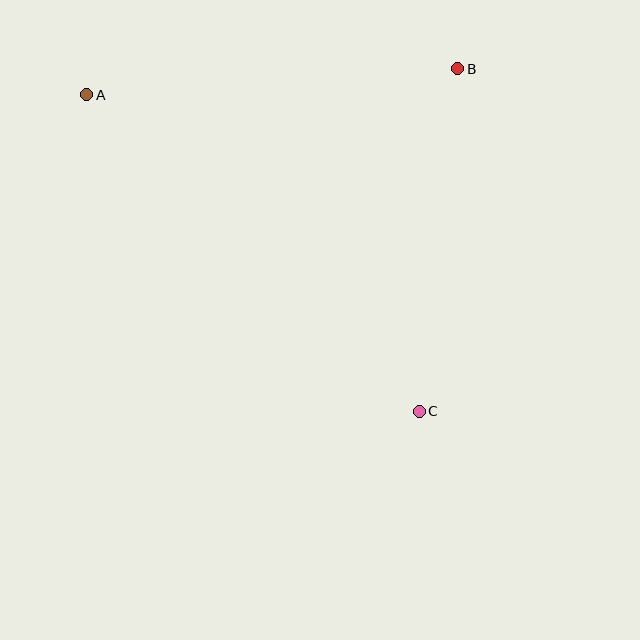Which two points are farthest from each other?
Points A and C are farthest from each other.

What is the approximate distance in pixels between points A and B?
The distance between A and B is approximately 372 pixels.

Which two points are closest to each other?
Points B and C are closest to each other.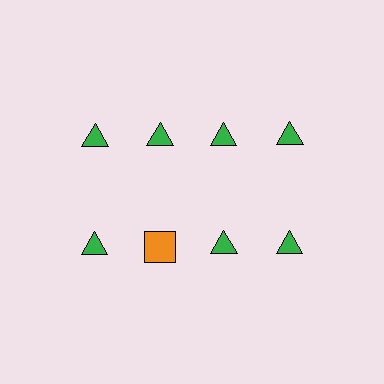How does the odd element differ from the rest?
It differs in both color (orange instead of green) and shape (square instead of triangle).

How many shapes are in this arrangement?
There are 8 shapes arranged in a grid pattern.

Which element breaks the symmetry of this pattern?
The orange square in the second row, second from left column breaks the symmetry. All other shapes are green triangles.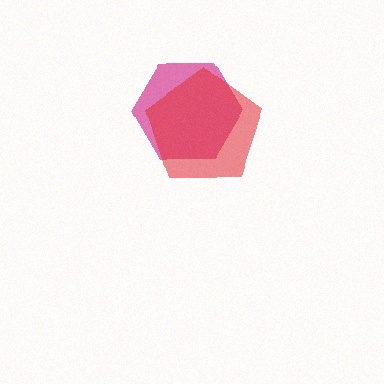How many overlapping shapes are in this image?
There are 2 overlapping shapes in the image.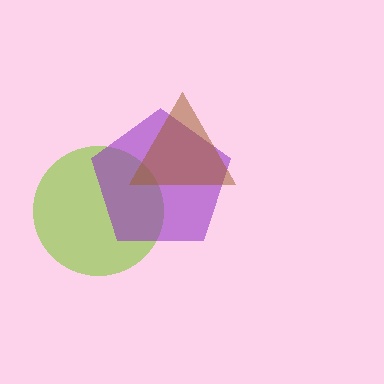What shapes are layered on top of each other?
The layered shapes are: a lime circle, a purple pentagon, a brown triangle.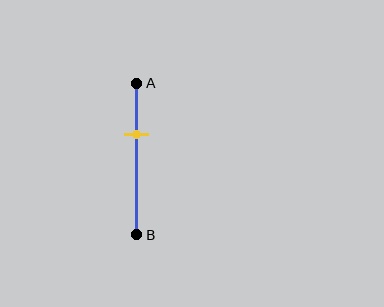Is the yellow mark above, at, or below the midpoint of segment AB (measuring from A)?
The yellow mark is above the midpoint of segment AB.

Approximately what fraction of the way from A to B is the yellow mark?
The yellow mark is approximately 35% of the way from A to B.